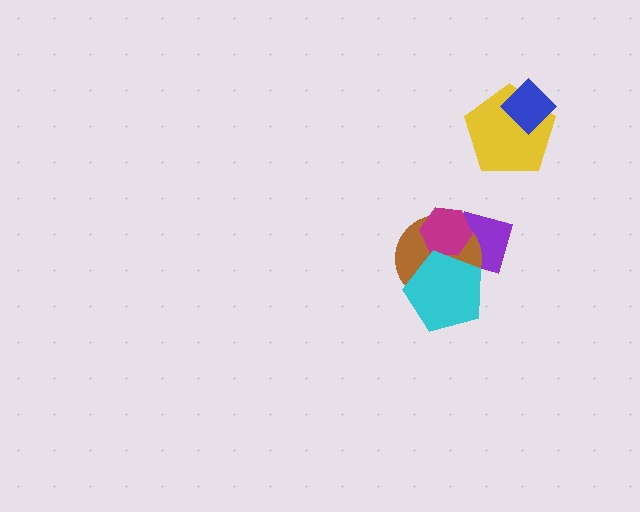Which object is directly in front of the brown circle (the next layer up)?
The magenta hexagon is directly in front of the brown circle.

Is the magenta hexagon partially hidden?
Yes, it is partially covered by another shape.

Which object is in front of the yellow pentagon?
The blue diamond is in front of the yellow pentagon.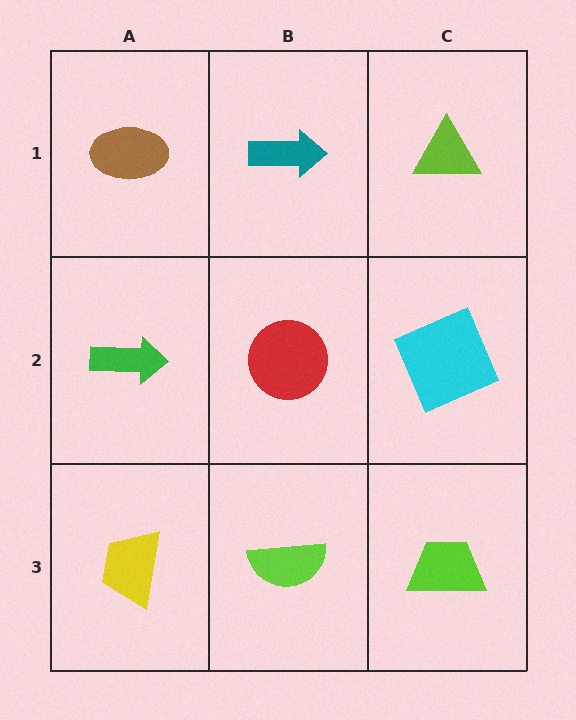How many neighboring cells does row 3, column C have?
2.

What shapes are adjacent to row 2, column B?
A teal arrow (row 1, column B), a lime semicircle (row 3, column B), a green arrow (row 2, column A), a cyan square (row 2, column C).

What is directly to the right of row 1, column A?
A teal arrow.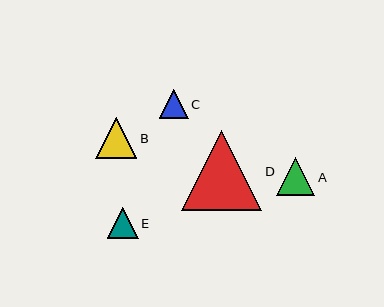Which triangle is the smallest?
Triangle C is the smallest with a size of approximately 28 pixels.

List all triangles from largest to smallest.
From largest to smallest: D, B, A, E, C.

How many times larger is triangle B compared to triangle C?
Triangle B is approximately 1.5 times the size of triangle C.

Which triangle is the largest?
Triangle D is the largest with a size of approximately 81 pixels.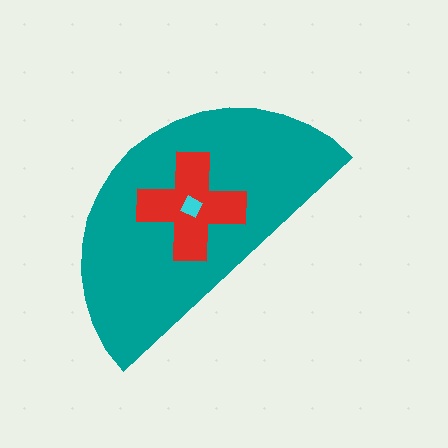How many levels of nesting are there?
3.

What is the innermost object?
The cyan diamond.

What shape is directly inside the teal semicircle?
The red cross.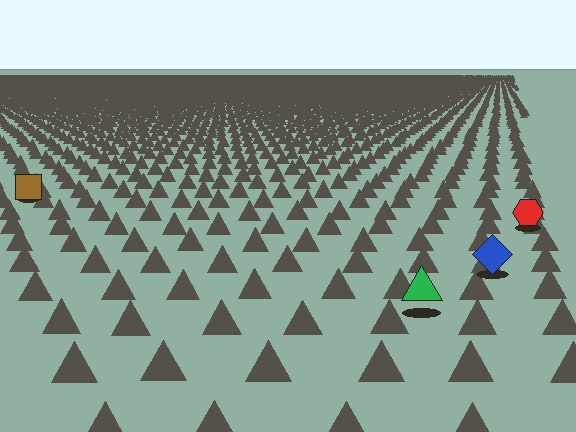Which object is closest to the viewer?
The green triangle is closest. The texture marks near it are larger and more spread out.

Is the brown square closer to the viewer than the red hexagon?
No. The red hexagon is closer — you can tell from the texture gradient: the ground texture is coarser near it.